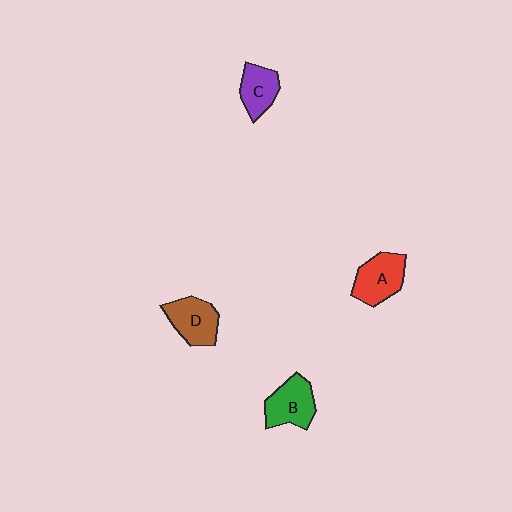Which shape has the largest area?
Shape A (red).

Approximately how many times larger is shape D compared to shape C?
Approximately 1.2 times.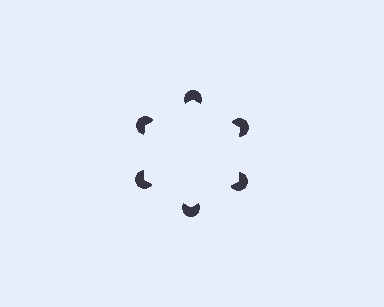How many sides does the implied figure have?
6 sides.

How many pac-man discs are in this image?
There are 6 — one at each vertex of the illusory hexagon.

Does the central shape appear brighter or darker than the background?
It typically appears slightly brighter than the background, even though no actual brightness change is drawn.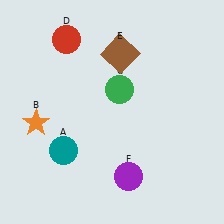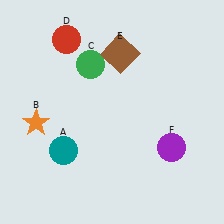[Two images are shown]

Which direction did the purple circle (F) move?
The purple circle (F) moved right.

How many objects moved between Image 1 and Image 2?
2 objects moved between the two images.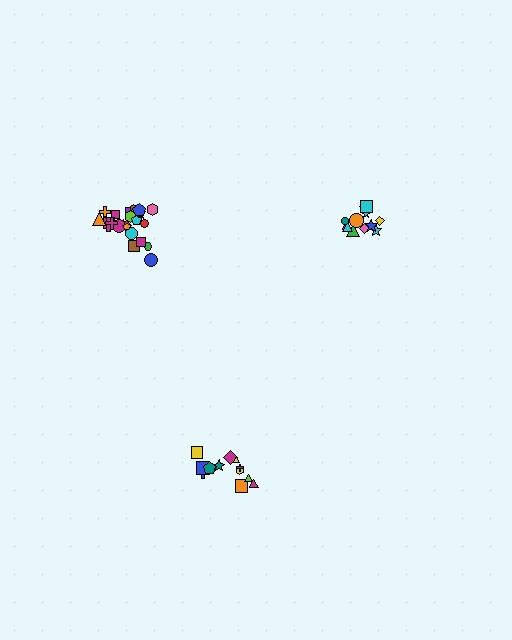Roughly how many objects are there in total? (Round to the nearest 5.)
Roughly 50 objects in total.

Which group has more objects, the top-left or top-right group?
The top-left group.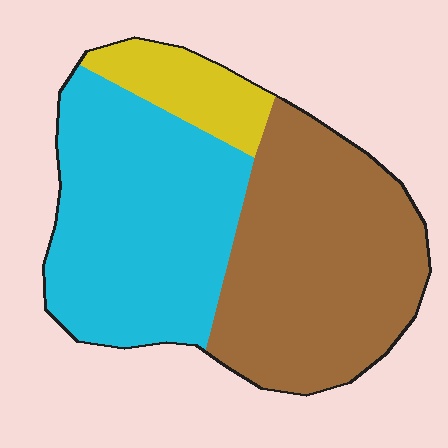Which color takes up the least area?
Yellow, at roughly 10%.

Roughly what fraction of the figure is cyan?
Cyan takes up between a third and a half of the figure.